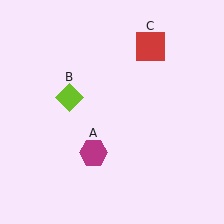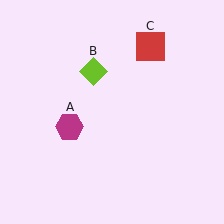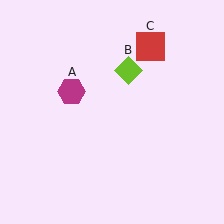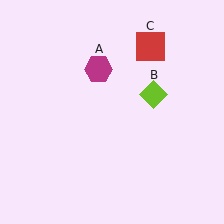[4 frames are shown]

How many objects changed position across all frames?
2 objects changed position: magenta hexagon (object A), lime diamond (object B).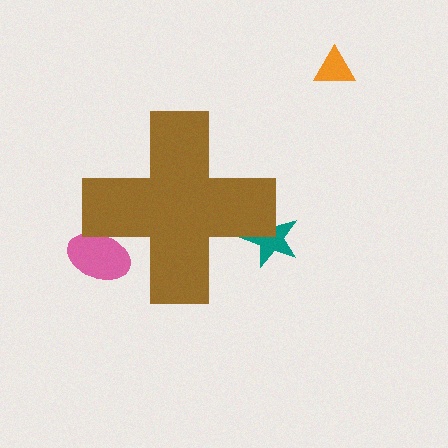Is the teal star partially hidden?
Yes, the teal star is partially hidden behind the brown cross.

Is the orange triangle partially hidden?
No, the orange triangle is fully visible.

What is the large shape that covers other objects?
A brown cross.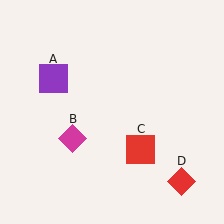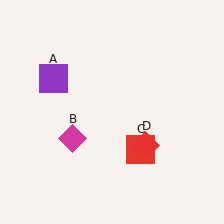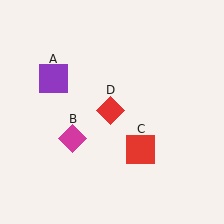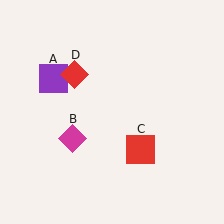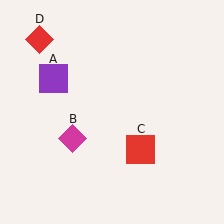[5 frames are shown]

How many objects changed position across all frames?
1 object changed position: red diamond (object D).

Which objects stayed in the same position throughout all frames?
Purple square (object A) and magenta diamond (object B) and red square (object C) remained stationary.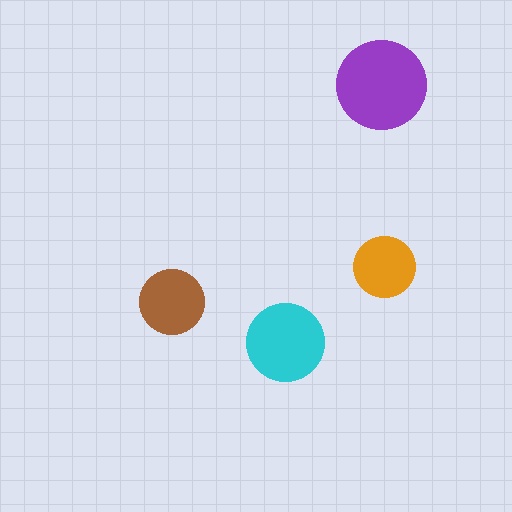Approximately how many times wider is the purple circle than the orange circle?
About 1.5 times wider.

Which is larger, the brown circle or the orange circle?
The brown one.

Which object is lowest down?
The cyan circle is bottommost.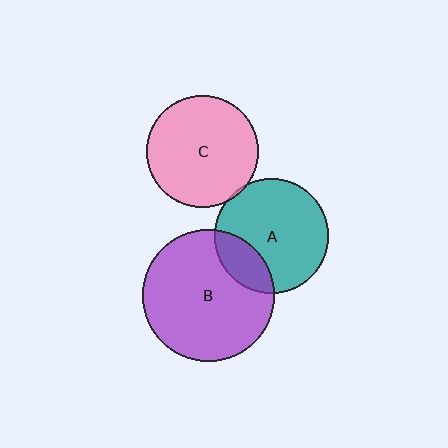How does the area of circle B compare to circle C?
Approximately 1.4 times.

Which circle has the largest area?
Circle B (purple).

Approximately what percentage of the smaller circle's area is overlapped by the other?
Approximately 20%.